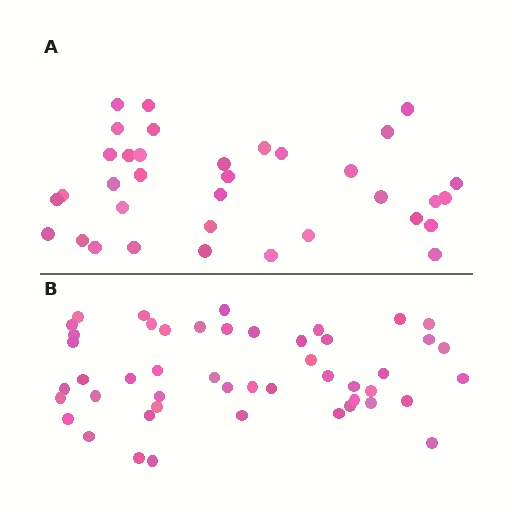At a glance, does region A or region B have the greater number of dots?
Region B (the bottom region) has more dots.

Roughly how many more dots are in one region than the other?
Region B has approximately 15 more dots than region A.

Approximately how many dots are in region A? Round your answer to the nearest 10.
About 40 dots. (The exact count is 35, which rounds to 40.)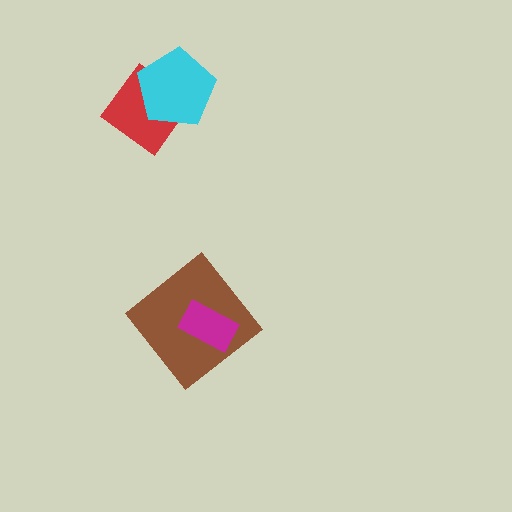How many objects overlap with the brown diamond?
1 object overlaps with the brown diamond.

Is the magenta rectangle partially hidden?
No, no other shape covers it.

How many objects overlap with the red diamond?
1 object overlaps with the red diamond.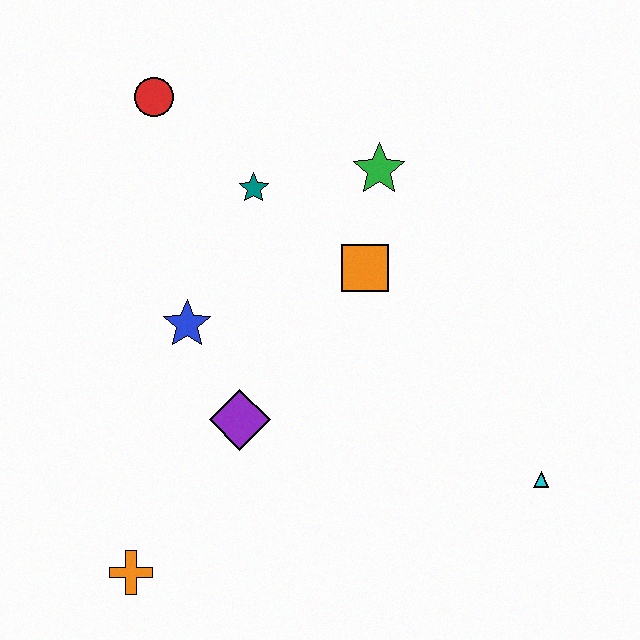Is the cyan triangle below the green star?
Yes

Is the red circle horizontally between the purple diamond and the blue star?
No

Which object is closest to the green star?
The orange square is closest to the green star.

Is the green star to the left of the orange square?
No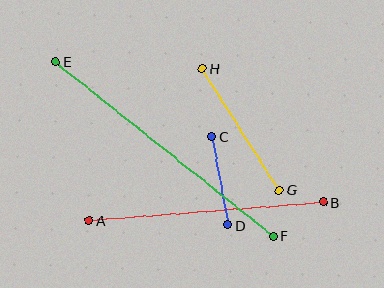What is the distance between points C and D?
The distance is approximately 90 pixels.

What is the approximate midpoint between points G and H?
The midpoint is at approximately (241, 130) pixels.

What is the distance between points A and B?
The distance is approximately 235 pixels.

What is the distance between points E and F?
The distance is approximately 279 pixels.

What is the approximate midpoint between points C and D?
The midpoint is at approximately (220, 181) pixels.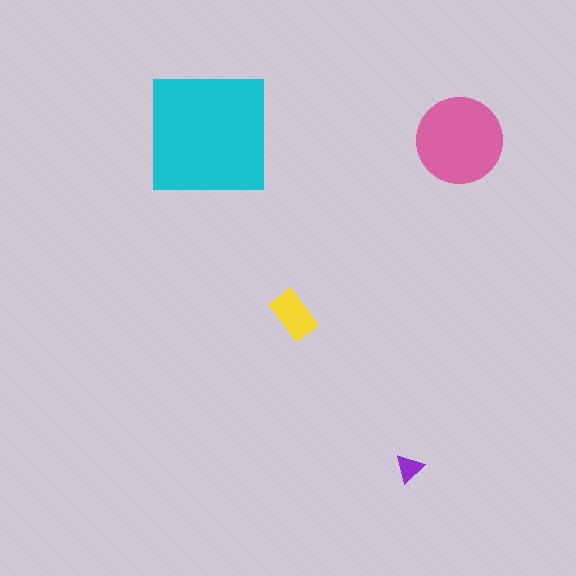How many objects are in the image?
There are 4 objects in the image.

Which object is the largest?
The cyan square.